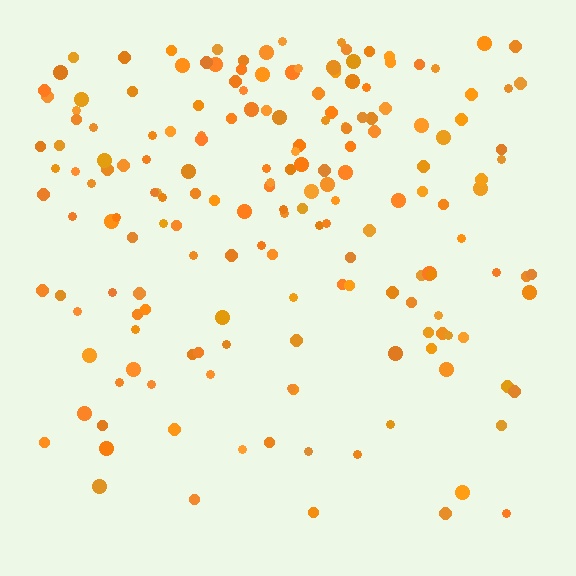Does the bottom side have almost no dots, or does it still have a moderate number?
Still a moderate number, just noticeably fewer than the top.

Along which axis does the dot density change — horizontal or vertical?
Vertical.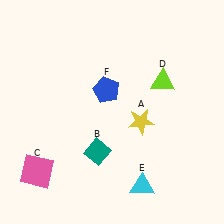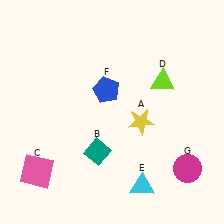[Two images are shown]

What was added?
A magenta circle (G) was added in Image 2.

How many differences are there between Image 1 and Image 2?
There is 1 difference between the two images.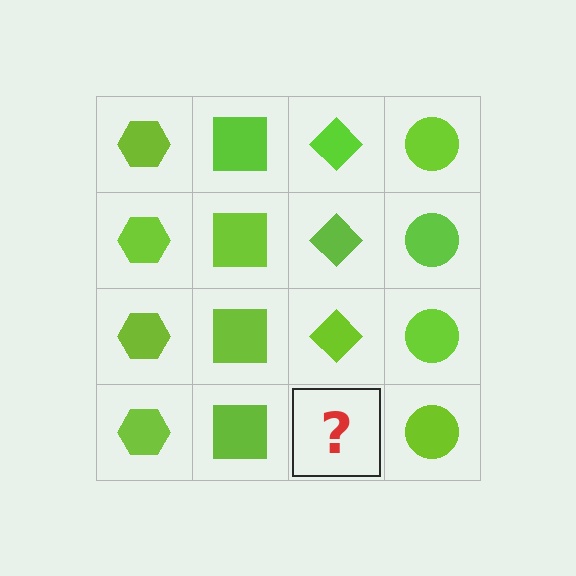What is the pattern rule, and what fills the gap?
The rule is that each column has a consistent shape. The gap should be filled with a lime diamond.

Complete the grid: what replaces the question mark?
The question mark should be replaced with a lime diamond.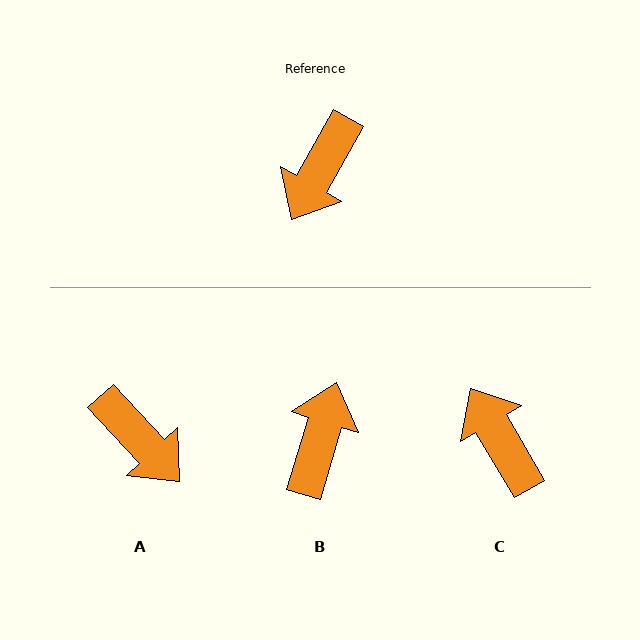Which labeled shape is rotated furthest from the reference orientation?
B, about 167 degrees away.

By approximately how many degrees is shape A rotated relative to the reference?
Approximately 72 degrees counter-clockwise.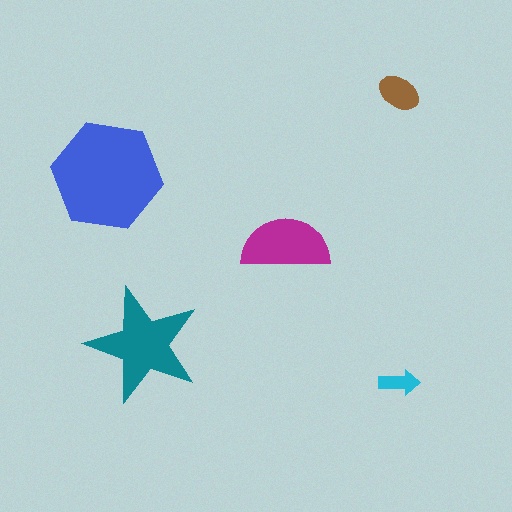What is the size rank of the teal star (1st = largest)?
2nd.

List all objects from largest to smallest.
The blue hexagon, the teal star, the magenta semicircle, the brown ellipse, the cyan arrow.